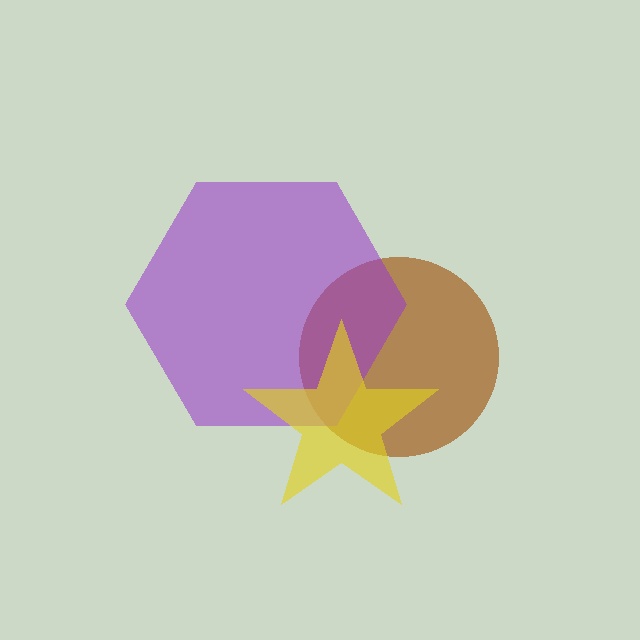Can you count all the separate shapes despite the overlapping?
Yes, there are 3 separate shapes.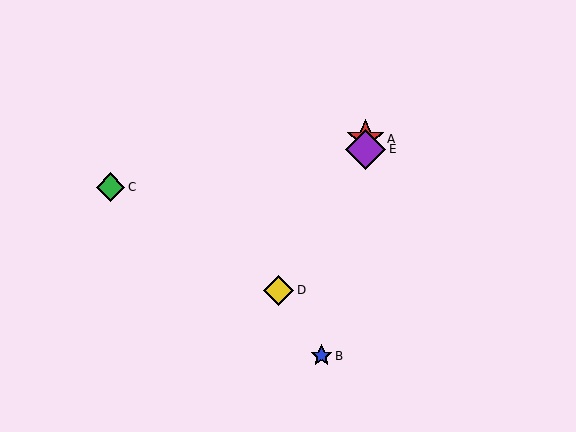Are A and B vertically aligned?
No, A is at x≈366 and B is at x≈322.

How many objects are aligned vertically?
2 objects (A, E) are aligned vertically.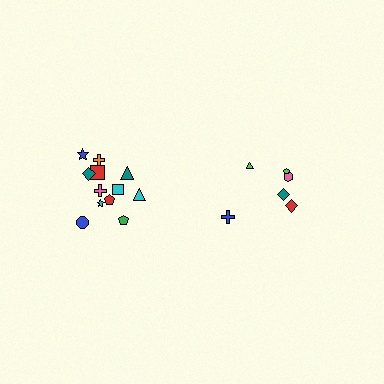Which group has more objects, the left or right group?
The left group.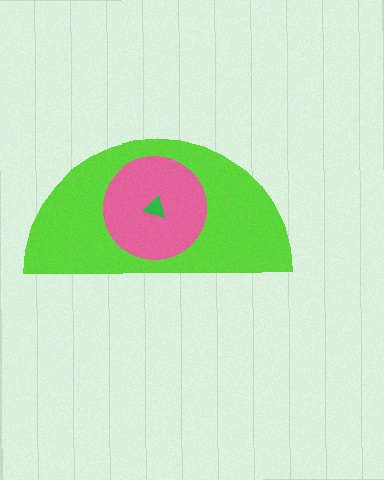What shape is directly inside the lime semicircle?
The pink circle.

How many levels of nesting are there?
3.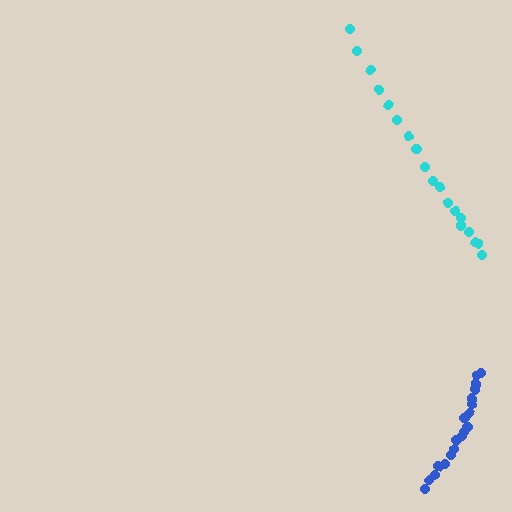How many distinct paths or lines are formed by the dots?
There are 2 distinct paths.